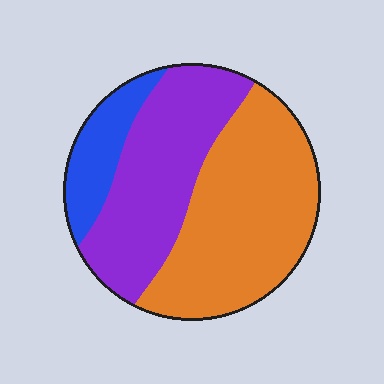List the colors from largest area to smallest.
From largest to smallest: orange, purple, blue.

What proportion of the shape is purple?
Purple takes up about three eighths (3/8) of the shape.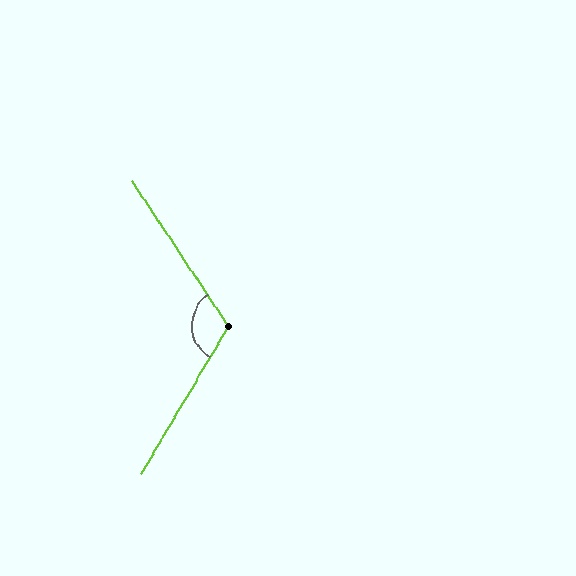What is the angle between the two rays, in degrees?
Approximately 116 degrees.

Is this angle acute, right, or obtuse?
It is obtuse.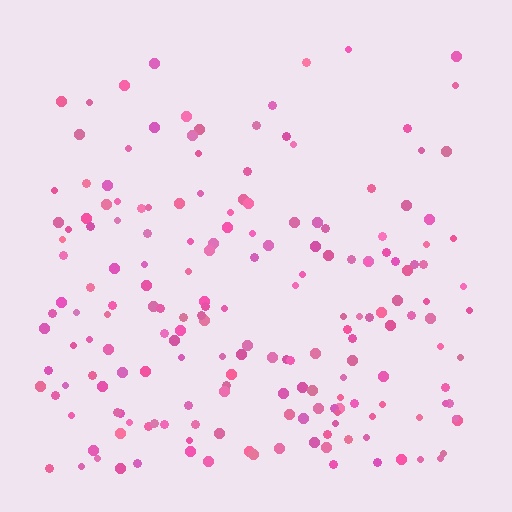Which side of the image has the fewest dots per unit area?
The top.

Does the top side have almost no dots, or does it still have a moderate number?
Still a moderate number, just noticeably fewer than the bottom.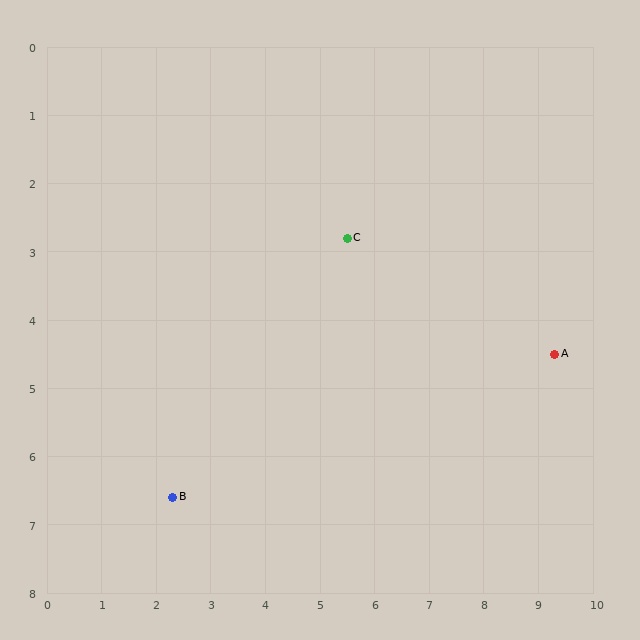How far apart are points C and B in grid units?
Points C and B are about 5.0 grid units apart.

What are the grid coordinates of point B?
Point B is at approximately (2.3, 6.6).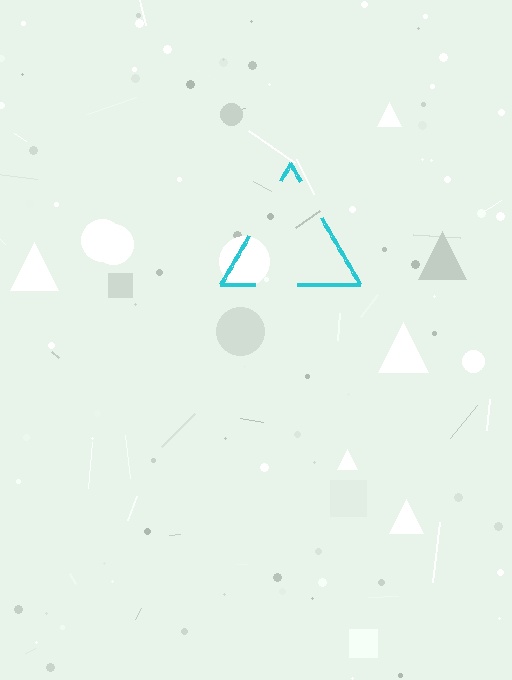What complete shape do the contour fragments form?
The contour fragments form a triangle.